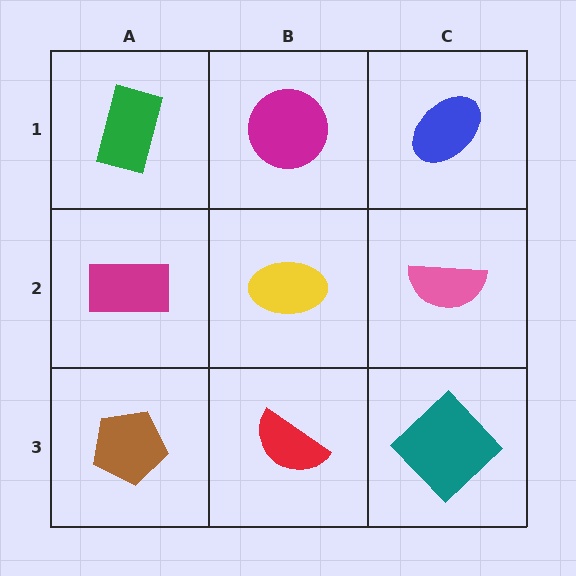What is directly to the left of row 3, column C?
A red semicircle.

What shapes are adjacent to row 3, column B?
A yellow ellipse (row 2, column B), a brown pentagon (row 3, column A), a teal diamond (row 3, column C).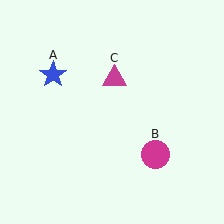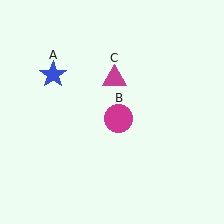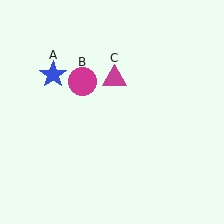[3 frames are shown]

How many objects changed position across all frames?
1 object changed position: magenta circle (object B).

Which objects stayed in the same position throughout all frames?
Blue star (object A) and magenta triangle (object C) remained stationary.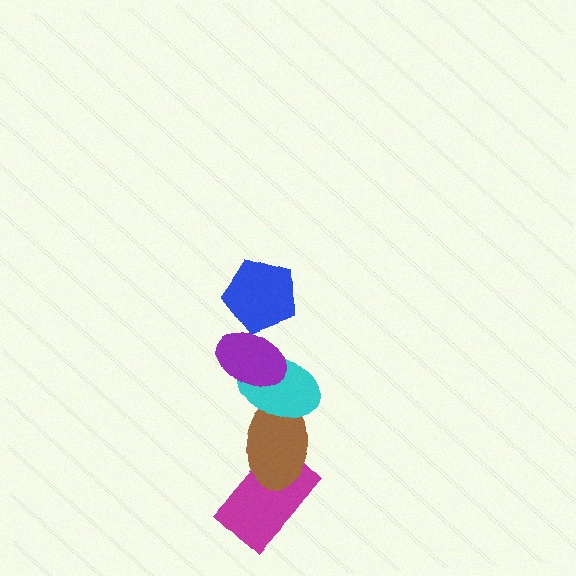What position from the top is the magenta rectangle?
The magenta rectangle is 5th from the top.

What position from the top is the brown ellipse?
The brown ellipse is 4th from the top.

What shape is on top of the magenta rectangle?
The brown ellipse is on top of the magenta rectangle.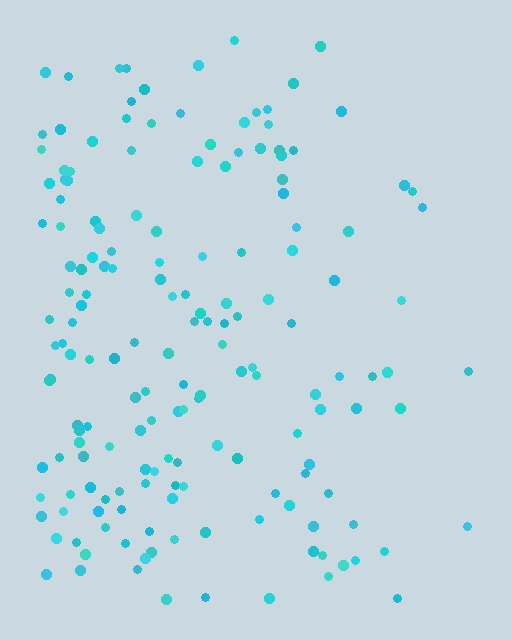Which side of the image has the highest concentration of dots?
The left.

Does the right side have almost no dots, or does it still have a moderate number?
Still a moderate number, just noticeably fewer than the left.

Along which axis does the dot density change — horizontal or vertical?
Horizontal.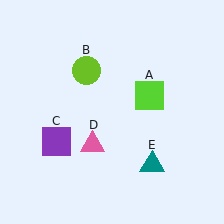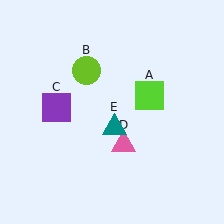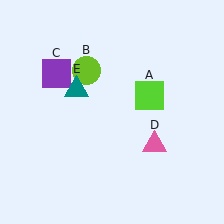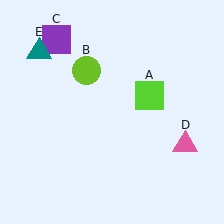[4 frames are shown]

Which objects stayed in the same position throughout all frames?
Lime square (object A) and lime circle (object B) remained stationary.